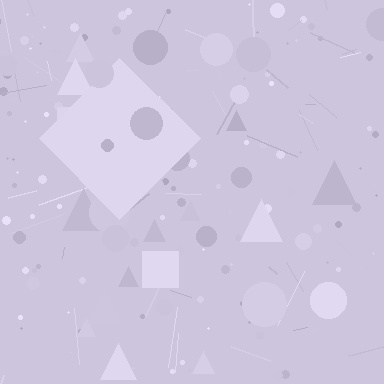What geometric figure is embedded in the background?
A diamond is embedded in the background.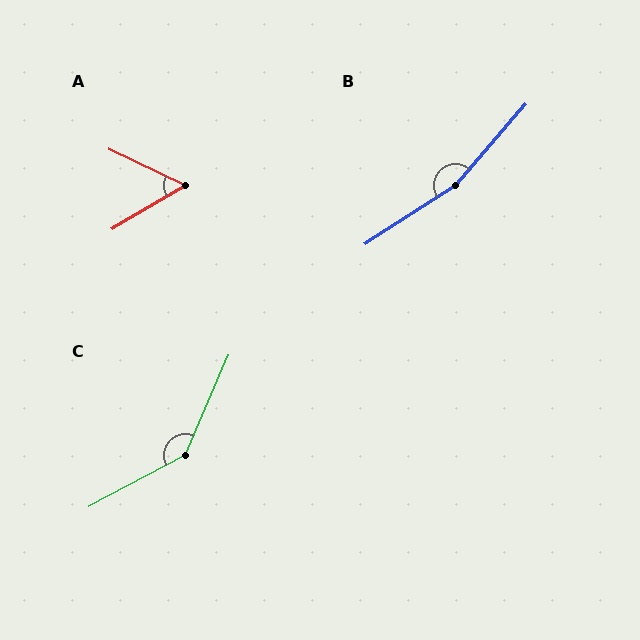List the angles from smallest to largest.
A (56°), C (141°), B (164°).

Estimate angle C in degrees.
Approximately 141 degrees.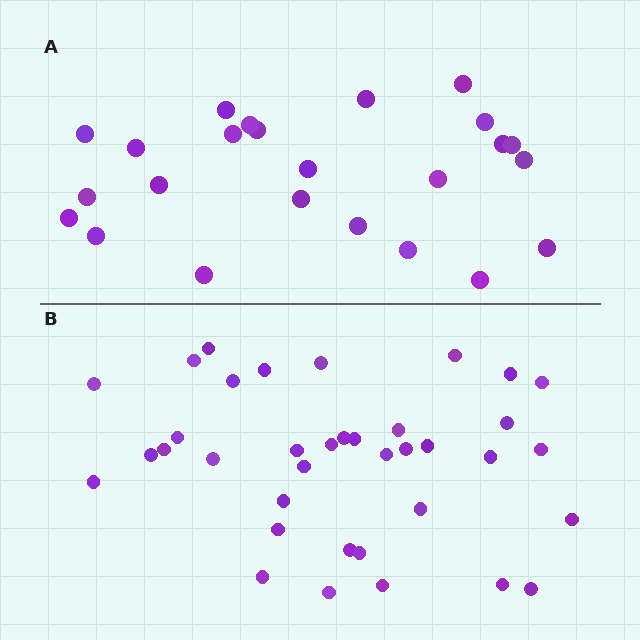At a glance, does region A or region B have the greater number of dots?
Region B (the bottom region) has more dots.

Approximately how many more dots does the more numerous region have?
Region B has approximately 15 more dots than region A.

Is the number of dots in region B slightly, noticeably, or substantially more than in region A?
Region B has substantially more. The ratio is roughly 1.5 to 1.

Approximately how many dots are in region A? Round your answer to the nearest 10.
About 20 dots. (The exact count is 24, which rounds to 20.)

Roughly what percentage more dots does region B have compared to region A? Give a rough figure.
About 55% more.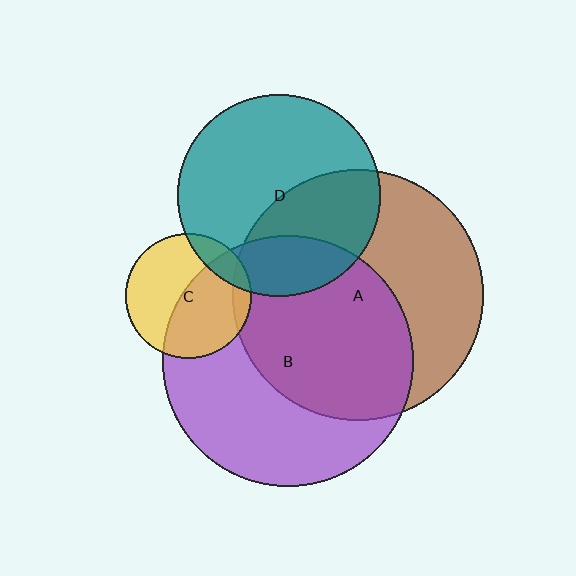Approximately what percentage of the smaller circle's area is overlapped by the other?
Approximately 50%.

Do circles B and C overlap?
Yes.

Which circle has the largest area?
Circle B (purple).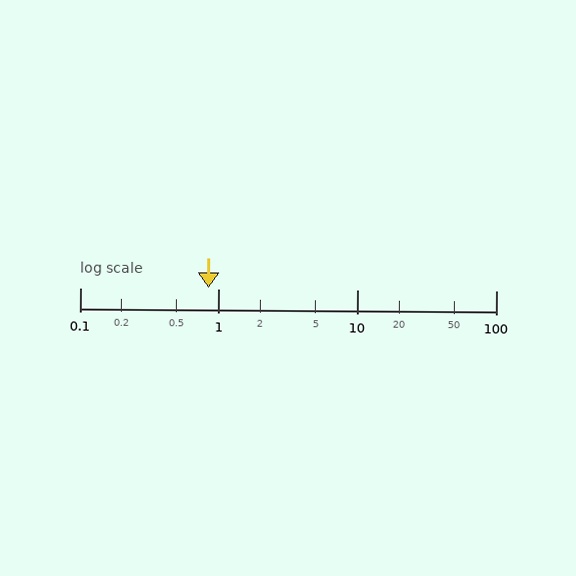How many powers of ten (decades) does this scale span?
The scale spans 3 decades, from 0.1 to 100.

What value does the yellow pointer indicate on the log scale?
The pointer indicates approximately 0.84.